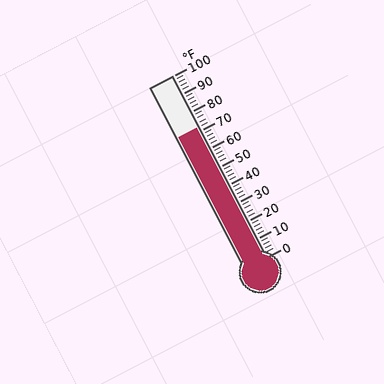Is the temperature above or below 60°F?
The temperature is above 60°F.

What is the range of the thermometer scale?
The thermometer scale ranges from 0°F to 100°F.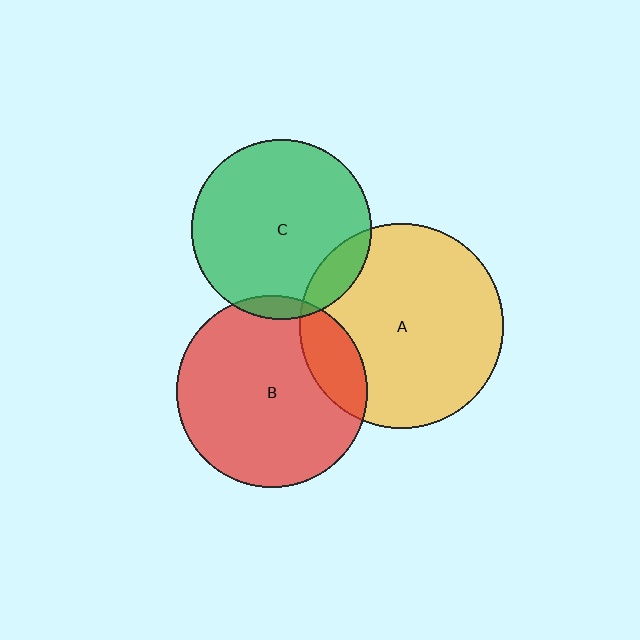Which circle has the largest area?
Circle A (yellow).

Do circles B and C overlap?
Yes.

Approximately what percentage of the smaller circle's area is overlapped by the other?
Approximately 5%.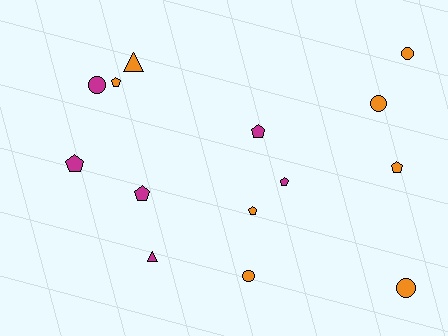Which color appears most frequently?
Orange, with 8 objects.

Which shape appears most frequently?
Pentagon, with 7 objects.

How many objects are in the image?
There are 14 objects.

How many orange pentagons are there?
There are 3 orange pentagons.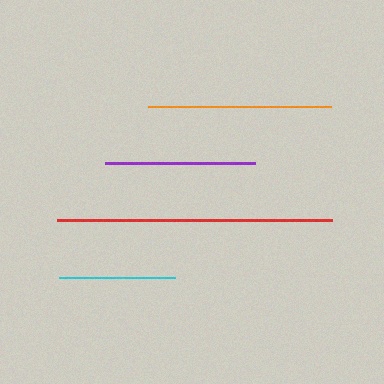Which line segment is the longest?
The red line is the longest at approximately 275 pixels.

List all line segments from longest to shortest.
From longest to shortest: red, orange, purple, cyan.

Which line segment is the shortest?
The cyan line is the shortest at approximately 116 pixels.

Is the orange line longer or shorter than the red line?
The red line is longer than the orange line.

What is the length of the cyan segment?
The cyan segment is approximately 116 pixels long.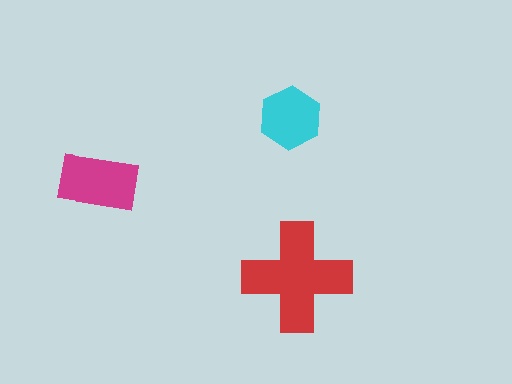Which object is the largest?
The red cross.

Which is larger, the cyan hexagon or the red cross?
The red cross.